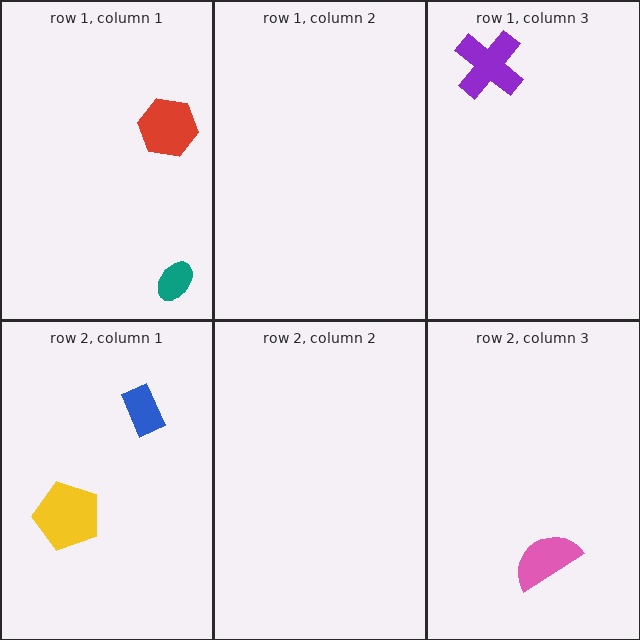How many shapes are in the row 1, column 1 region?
2.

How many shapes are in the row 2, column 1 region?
2.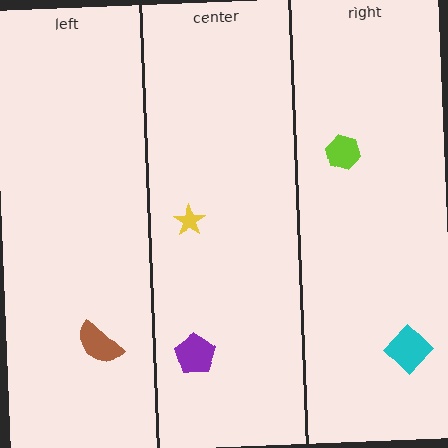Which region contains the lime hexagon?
The right region.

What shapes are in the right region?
The cyan diamond, the lime hexagon.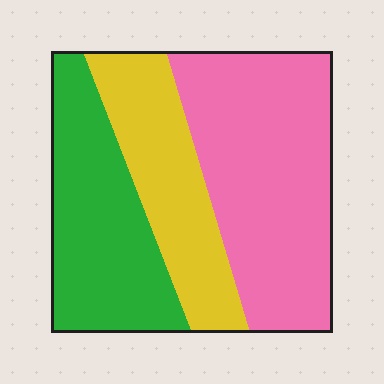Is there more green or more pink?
Pink.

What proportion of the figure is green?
Green covers 31% of the figure.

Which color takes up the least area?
Yellow, at roughly 25%.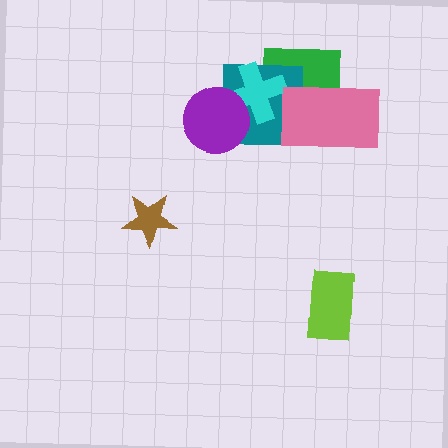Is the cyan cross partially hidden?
Yes, it is partially covered by another shape.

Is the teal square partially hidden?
Yes, it is partially covered by another shape.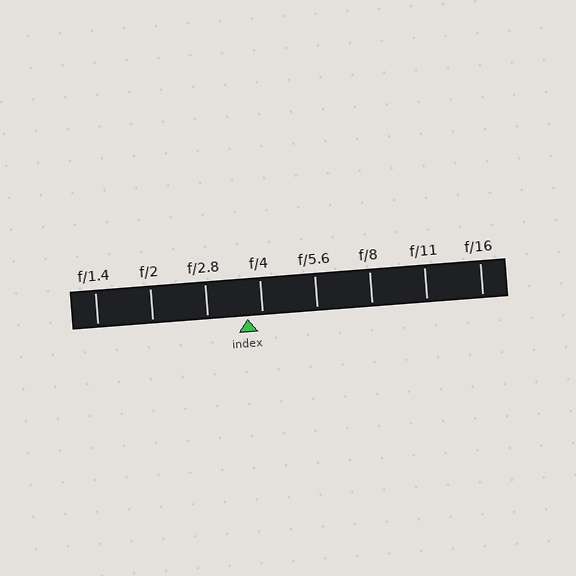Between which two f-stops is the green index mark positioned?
The index mark is between f/2.8 and f/4.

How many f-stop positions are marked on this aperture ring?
There are 8 f-stop positions marked.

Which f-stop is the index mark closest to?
The index mark is closest to f/4.